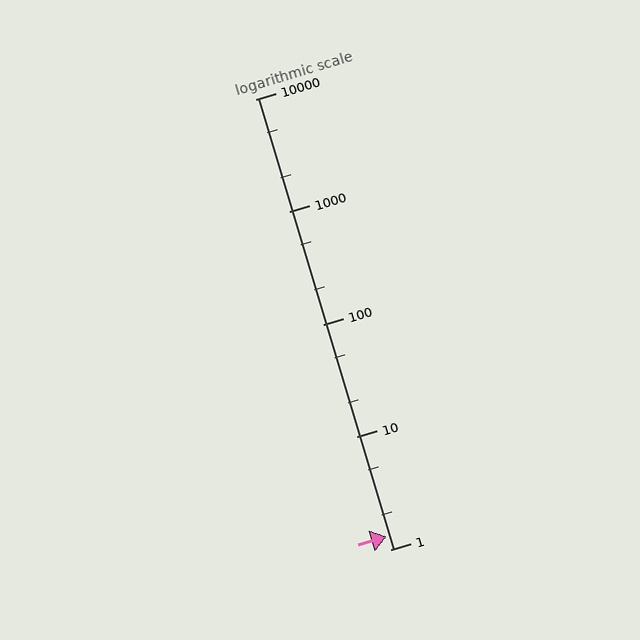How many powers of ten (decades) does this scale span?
The scale spans 4 decades, from 1 to 10000.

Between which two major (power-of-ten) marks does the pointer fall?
The pointer is between 1 and 10.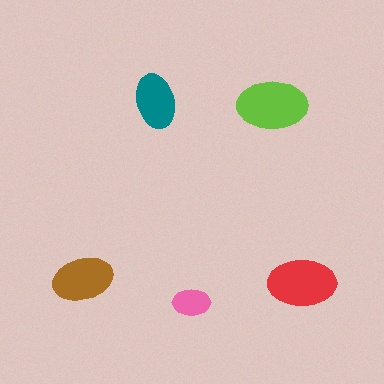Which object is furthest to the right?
The red ellipse is rightmost.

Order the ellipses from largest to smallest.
the lime one, the red one, the brown one, the teal one, the pink one.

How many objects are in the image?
There are 5 objects in the image.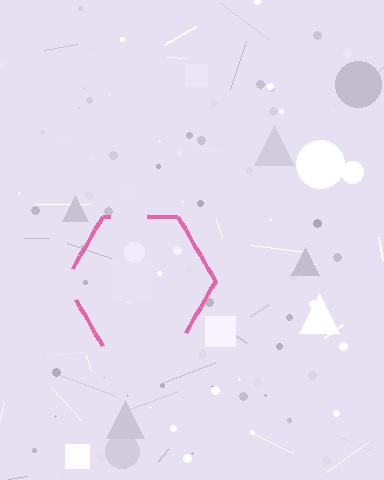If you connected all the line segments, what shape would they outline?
They would outline a hexagon.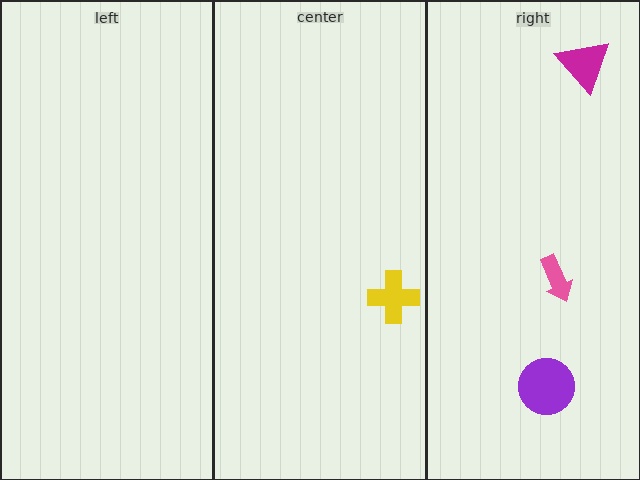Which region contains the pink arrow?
The right region.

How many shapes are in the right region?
3.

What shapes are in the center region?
The yellow cross.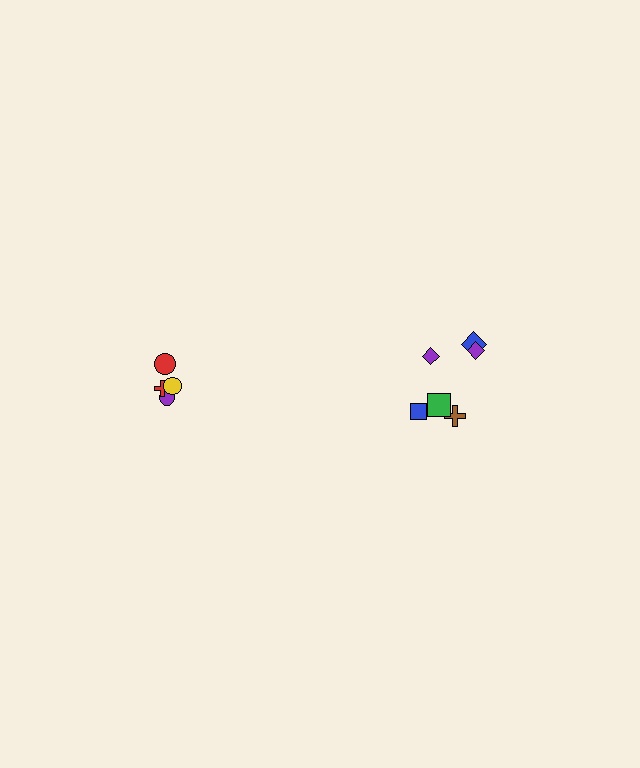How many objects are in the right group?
There are 6 objects.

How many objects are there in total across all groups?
There are 10 objects.